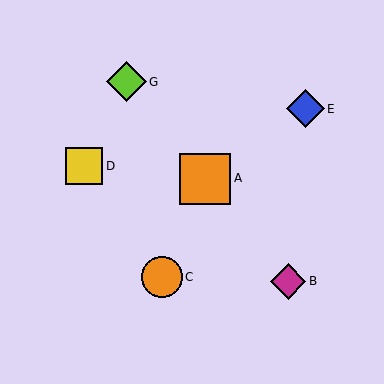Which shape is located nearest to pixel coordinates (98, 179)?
The yellow square (labeled D) at (84, 166) is nearest to that location.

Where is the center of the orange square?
The center of the orange square is at (205, 179).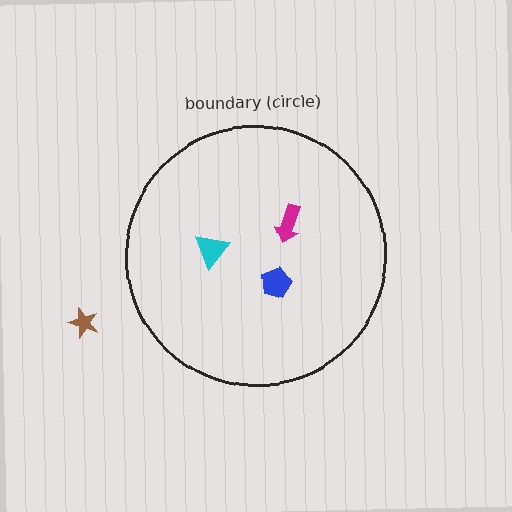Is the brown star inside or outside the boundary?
Outside.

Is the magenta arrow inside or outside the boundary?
Inside.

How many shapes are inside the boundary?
3 inside, 1 outside.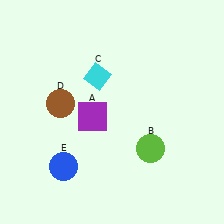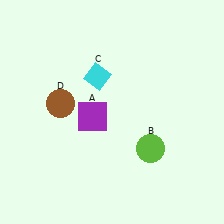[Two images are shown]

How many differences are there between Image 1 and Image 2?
There is 1 difference between the two images.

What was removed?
The blue circle (E) was removed in Image 2.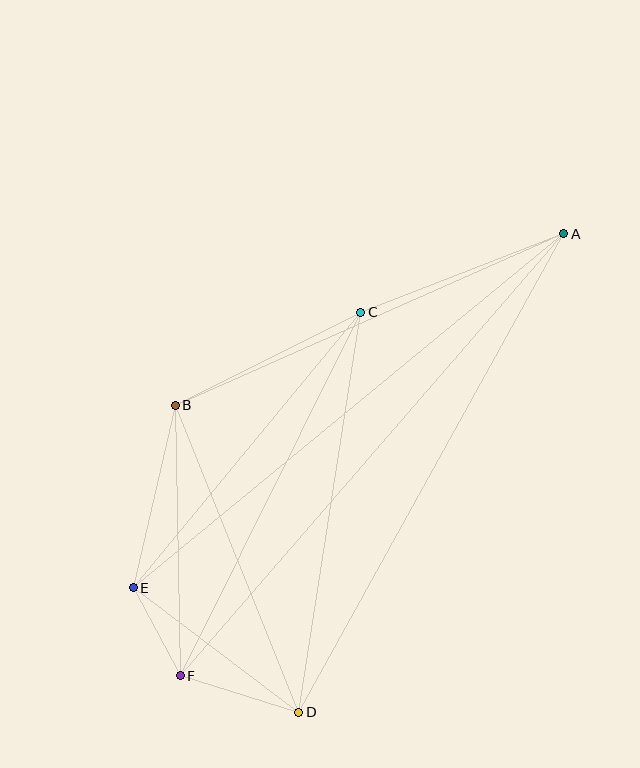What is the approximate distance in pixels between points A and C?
The distance between A and C is approximately 217 pixels.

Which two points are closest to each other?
Points E and F are closest to each other.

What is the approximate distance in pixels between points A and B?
The distance between A and B is approximately 425 pixels.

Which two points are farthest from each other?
Points A and F are farthest from each other.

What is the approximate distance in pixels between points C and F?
The distance between C and F is approximately 406 pixels.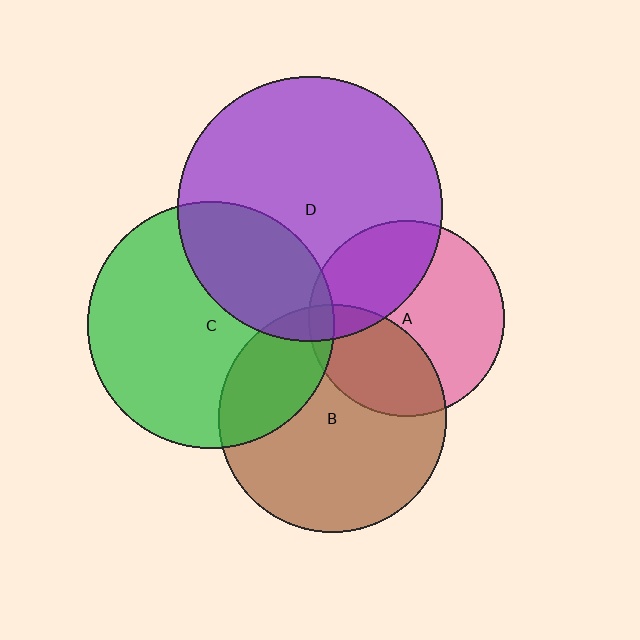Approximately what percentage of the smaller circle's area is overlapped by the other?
Approximately 5%.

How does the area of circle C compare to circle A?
Approximately 1.6 times.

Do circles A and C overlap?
Yes.